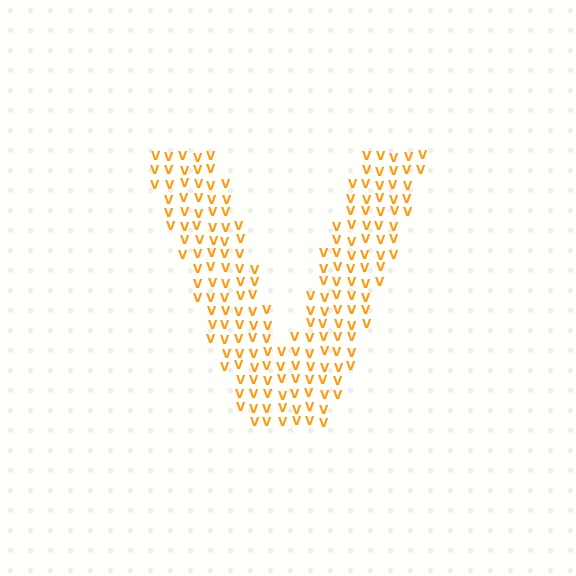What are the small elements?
The small elements are letter V's.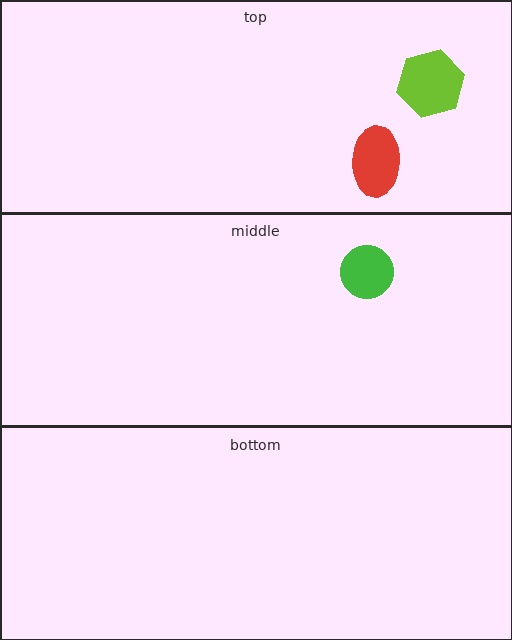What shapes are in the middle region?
The green circle.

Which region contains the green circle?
The middle region.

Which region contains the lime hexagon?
The top region.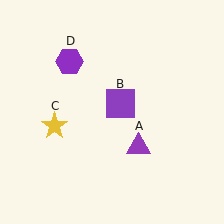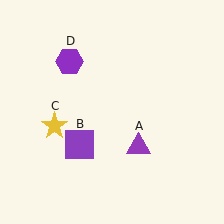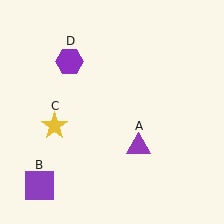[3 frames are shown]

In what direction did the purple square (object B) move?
The purple square (object B) moved down and to the left.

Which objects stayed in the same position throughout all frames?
Purple triangle (object A) and yellow star (object C) and purple hexagon (object D) remained stationary.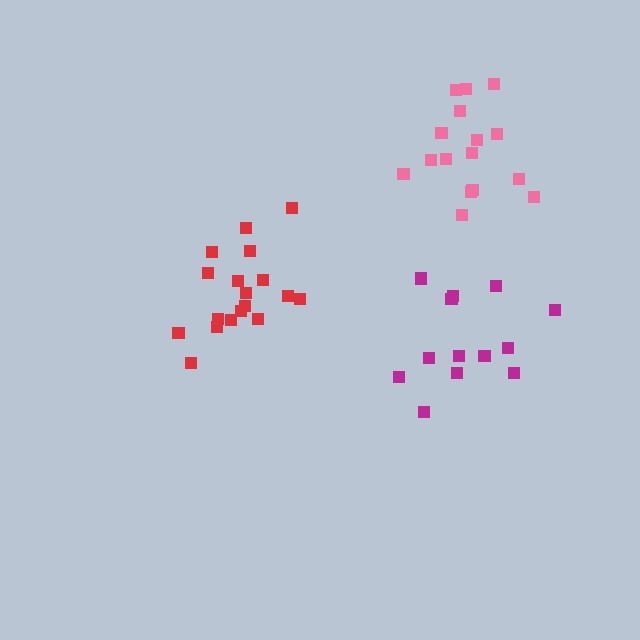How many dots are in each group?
Group 1: 16 dots, Group 2: 18 dots, Group 3: 13 dots (47 total).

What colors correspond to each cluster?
The clusters are colored: pink, red, magenta.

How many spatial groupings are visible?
There are 3 spatial groupings.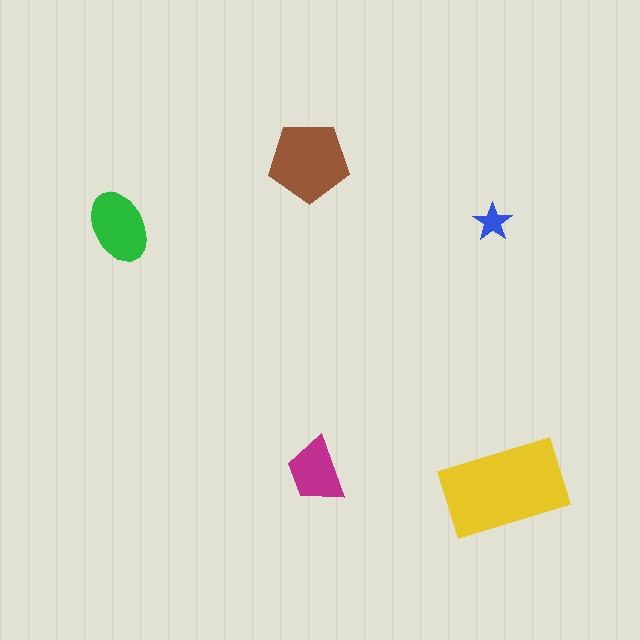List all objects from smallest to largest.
The blue star, the magenta trapezoid, the green ellipse, the brown pentagon, the yellow rectangle.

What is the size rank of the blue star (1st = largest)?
5th.